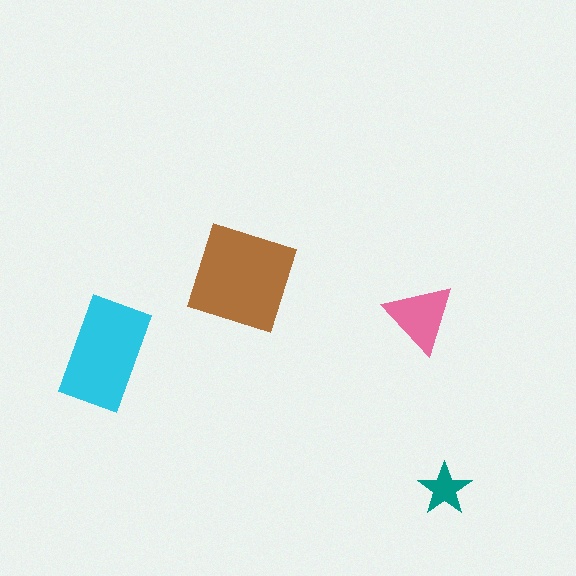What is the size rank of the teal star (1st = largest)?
4th.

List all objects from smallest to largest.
The teal star, the pink triangle, the cyan rectangle, the brown square.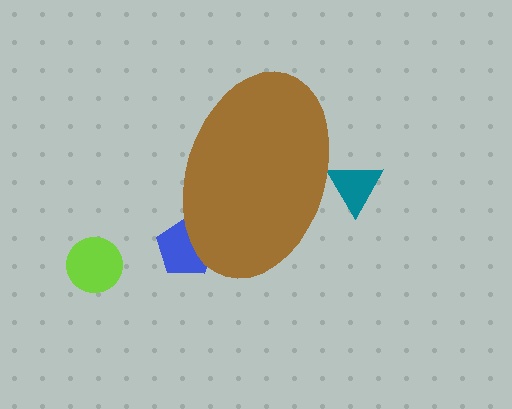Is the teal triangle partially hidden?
Yes, the teal triangle is partially hidden behind the brown ellipse.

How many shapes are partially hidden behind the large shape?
2 shapes are partially hidden.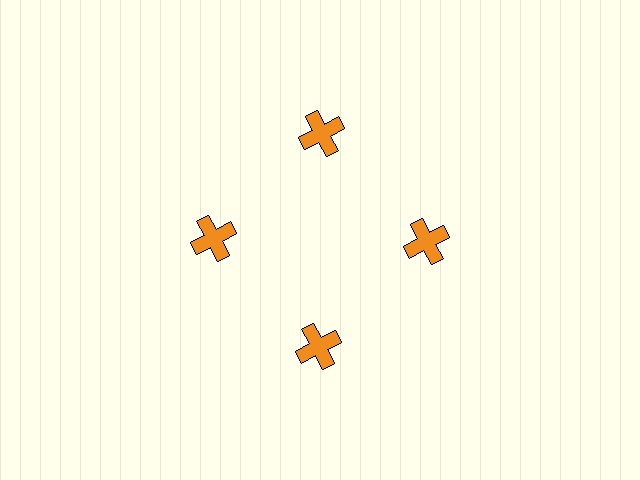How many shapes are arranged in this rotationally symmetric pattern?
There are 4 shapes, arranged in 4 groups of 1.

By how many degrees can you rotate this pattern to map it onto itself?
The pattern maps onto itself every 90 degrees of rotation.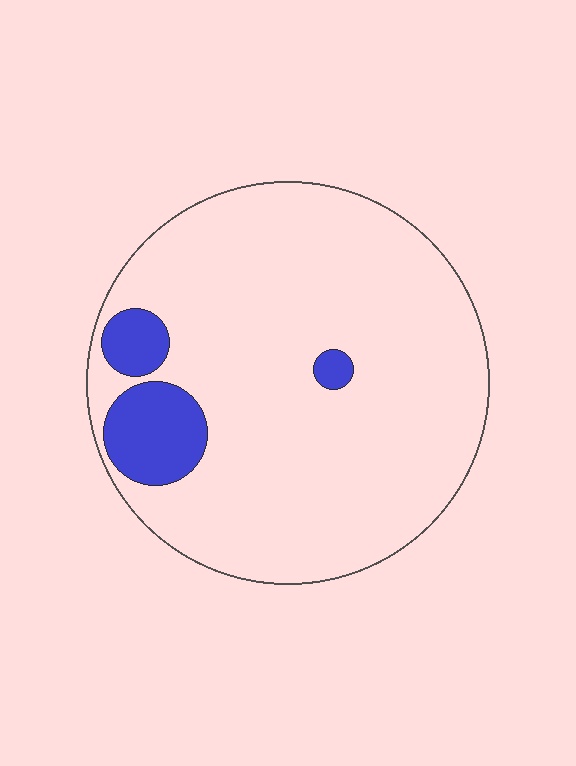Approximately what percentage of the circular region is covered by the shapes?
Approximately 10%.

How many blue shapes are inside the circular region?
3.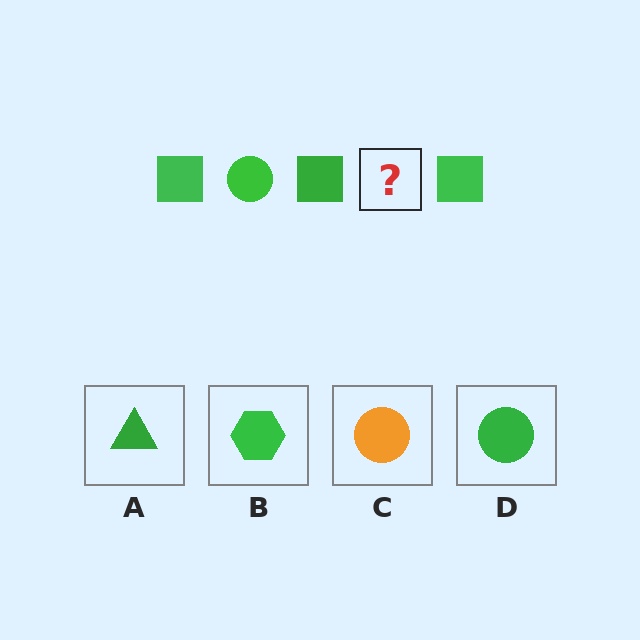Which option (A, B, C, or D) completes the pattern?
D.